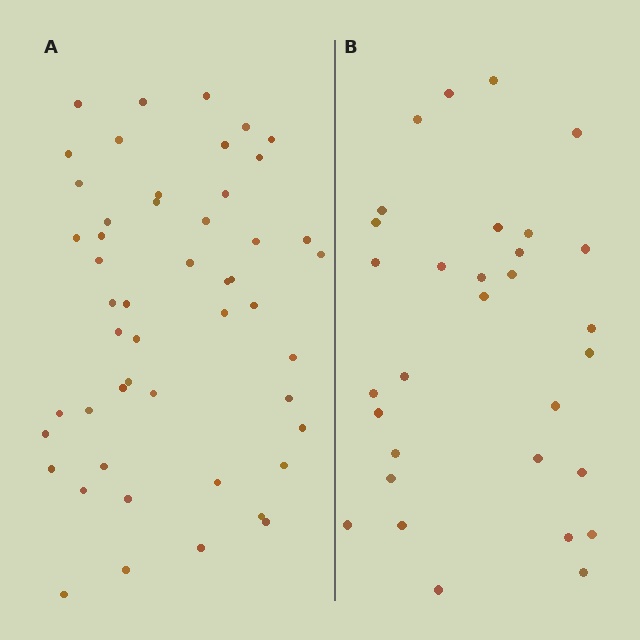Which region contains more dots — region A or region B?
Region A (the left region) has more dots.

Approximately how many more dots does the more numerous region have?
Region A has approximately 20 more dots than region B.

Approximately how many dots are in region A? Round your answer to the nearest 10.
About 50 dots.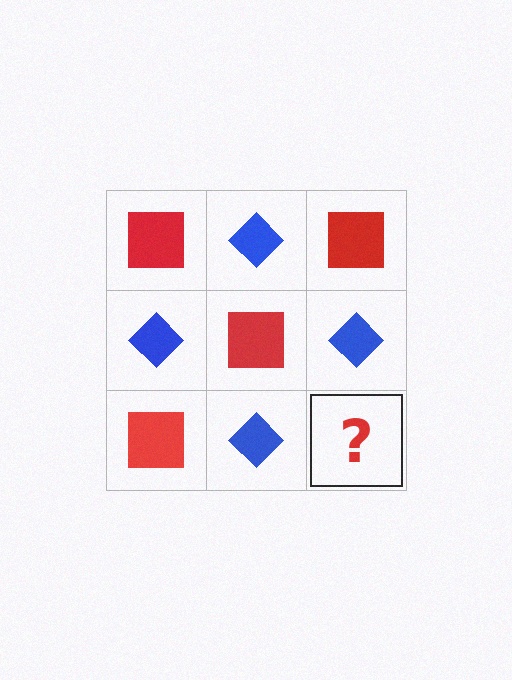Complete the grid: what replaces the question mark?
The question mark should be replaced with a red square.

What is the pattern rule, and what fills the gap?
The rule is that it alternates red square and blue diamond in a checkerboard pattern. The gap should be filled with a red square.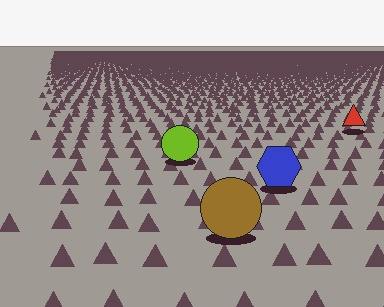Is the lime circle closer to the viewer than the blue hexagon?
No. The blue hexagon is closer — you can tell from the texture gradient: the ground texture is coarser near it.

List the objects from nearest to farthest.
From nearest to farthest: the brown circle, the blue hexagon, the lime circle, the red triangle.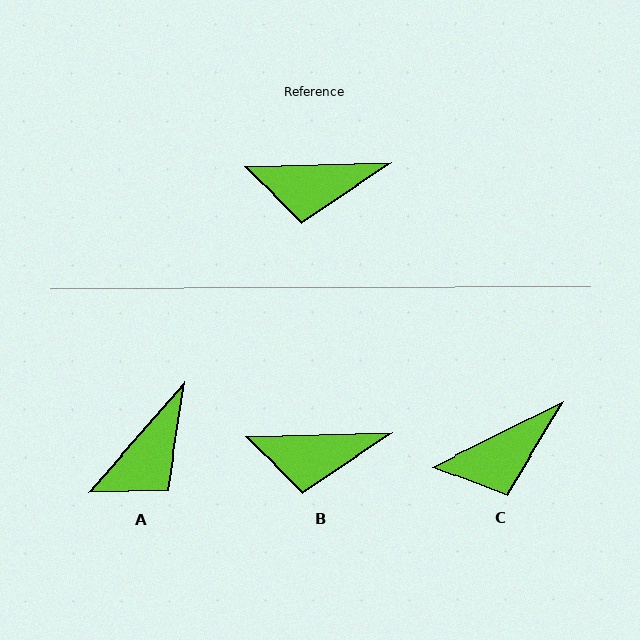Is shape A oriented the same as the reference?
No, it is off by about 47 degrees.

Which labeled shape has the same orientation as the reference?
B.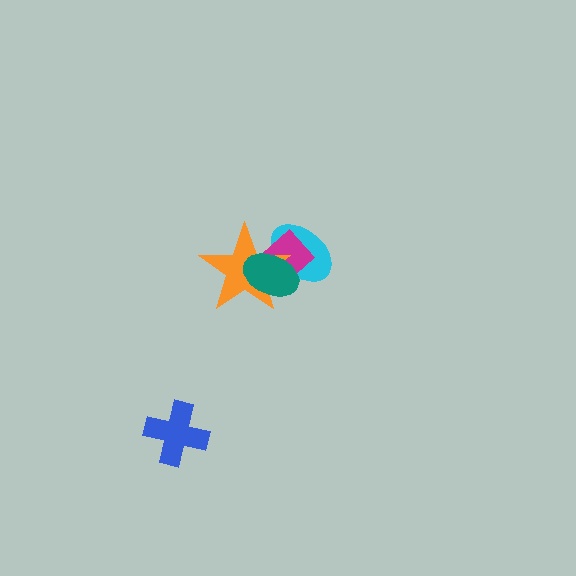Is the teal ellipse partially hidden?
No, no other shape covers it.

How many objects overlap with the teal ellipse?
3 objects overlap with the teal ellipse.